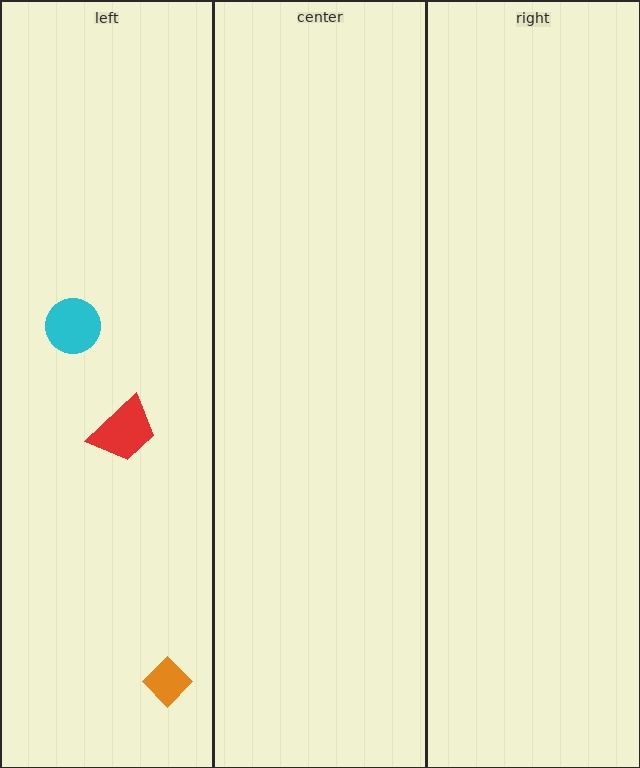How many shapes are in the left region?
3.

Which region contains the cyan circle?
The left region.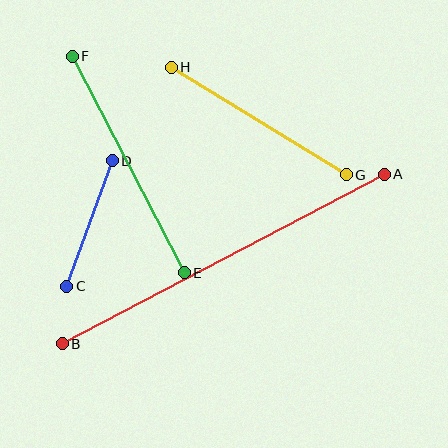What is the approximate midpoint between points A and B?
The midpoint is at approximately (223, 259) pixels.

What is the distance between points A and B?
The distance is approximately 363 pixels.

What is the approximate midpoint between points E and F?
The midpoint is at approximately (128, 164) pixels.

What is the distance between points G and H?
The distance is approximately 205 pixels.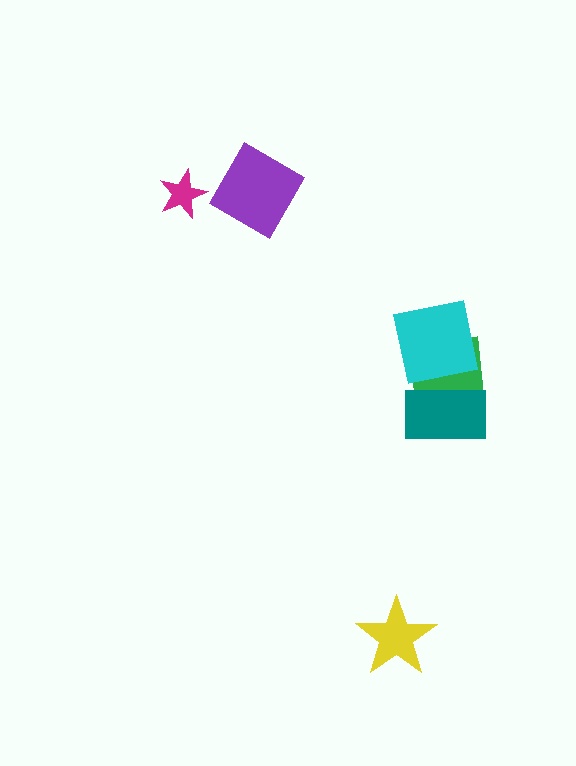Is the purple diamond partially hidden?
No, no other shape covers it.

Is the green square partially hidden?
Yes, it is partially covered by another shape.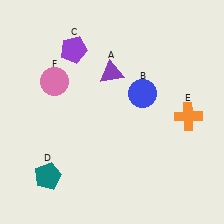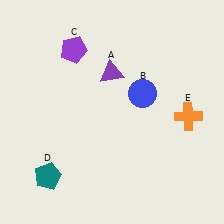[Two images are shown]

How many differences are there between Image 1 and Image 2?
There is 1 difference between the two images.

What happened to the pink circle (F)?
The pink circle (F) was removed in Image 2. It was in the top-left area of Image 1.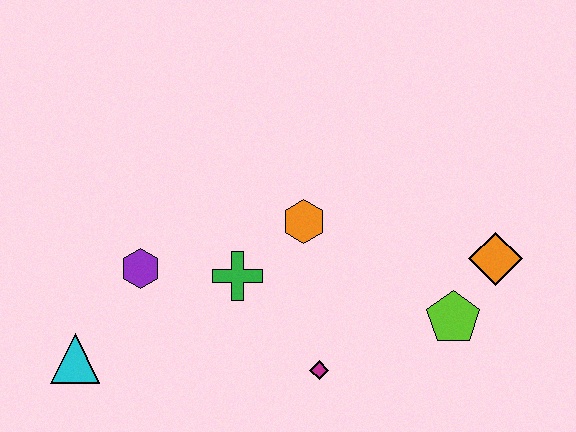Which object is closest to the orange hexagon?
The green cross is closest to the orange hexagon.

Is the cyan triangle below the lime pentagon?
Yes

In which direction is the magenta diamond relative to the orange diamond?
The magenta diamond is to the left of the orange diamond.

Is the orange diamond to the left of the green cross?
No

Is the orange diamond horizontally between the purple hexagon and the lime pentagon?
No